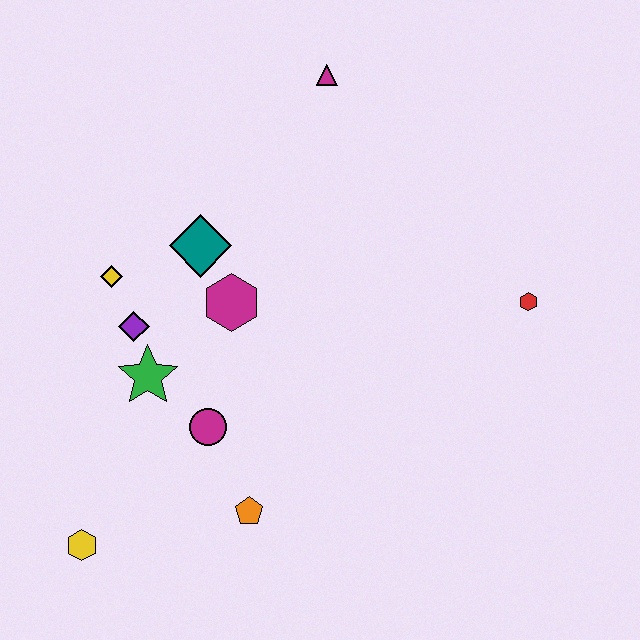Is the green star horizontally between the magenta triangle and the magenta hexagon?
No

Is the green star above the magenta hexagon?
No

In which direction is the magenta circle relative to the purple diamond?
The magenta circle is below the purple diamond.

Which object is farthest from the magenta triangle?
The yellow hexagon is farthest from the magenta triangle.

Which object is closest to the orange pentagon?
The magenta circle is closest to the orange pentagon.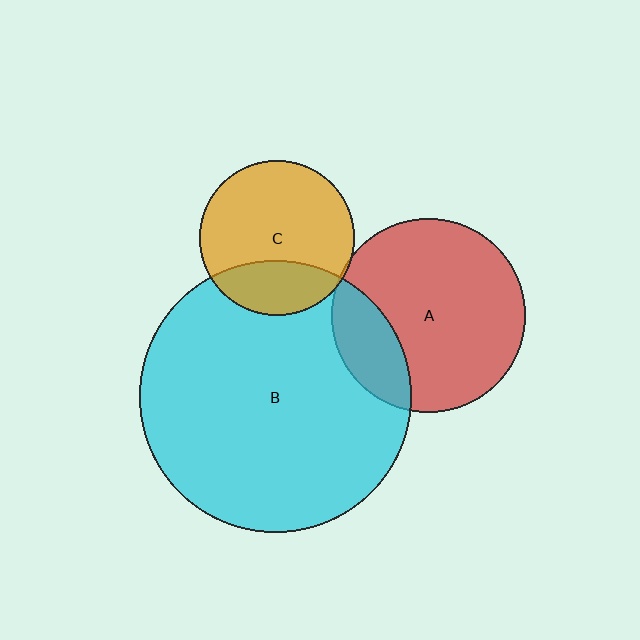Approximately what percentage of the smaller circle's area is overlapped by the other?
Approximately 5%.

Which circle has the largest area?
Circle B (cyan).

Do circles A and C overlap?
Yes.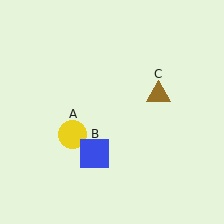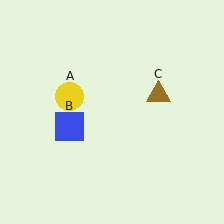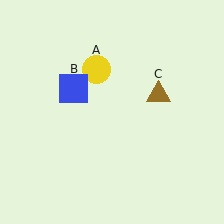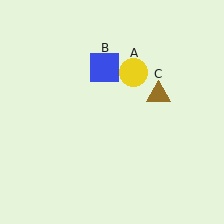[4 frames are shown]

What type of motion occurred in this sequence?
The yellow circle (object A), blue square (object B) rotated clockwise around the center of the scene.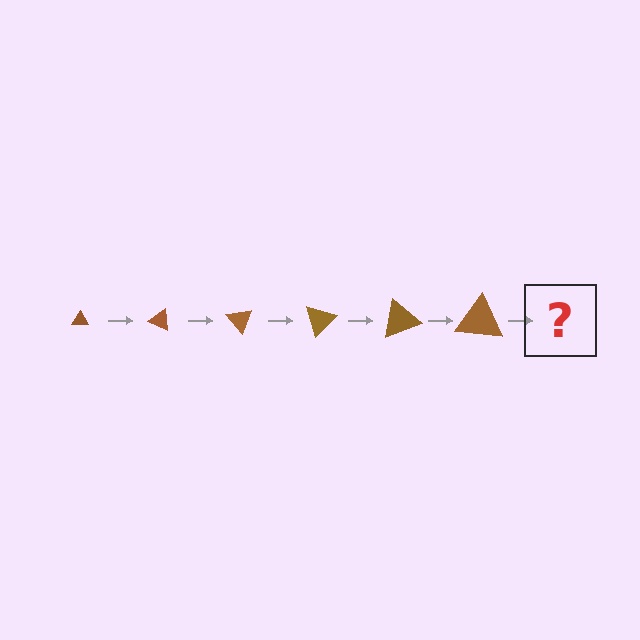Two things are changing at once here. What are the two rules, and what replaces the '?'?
The two rules are that the triangle grows larger each step and it rotates 25 degrees each step. The '?' should be a triangle, larger than the previous one and rotated 150 degrees from the start.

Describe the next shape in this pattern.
It should be a triangle, larger than the previous one and rotated 150 degrees from the start.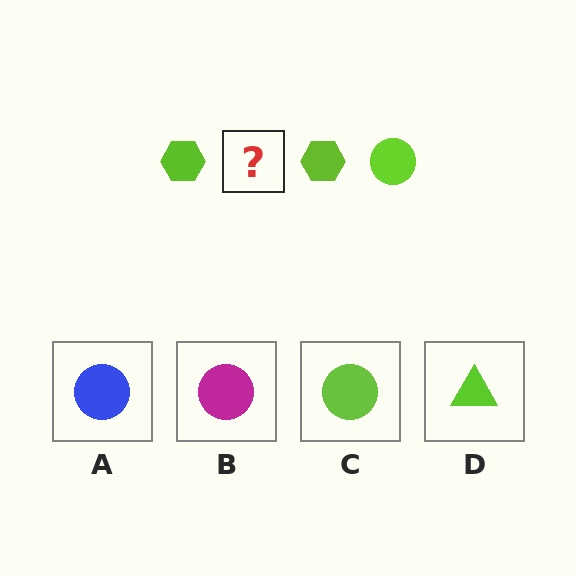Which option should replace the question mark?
Option C.